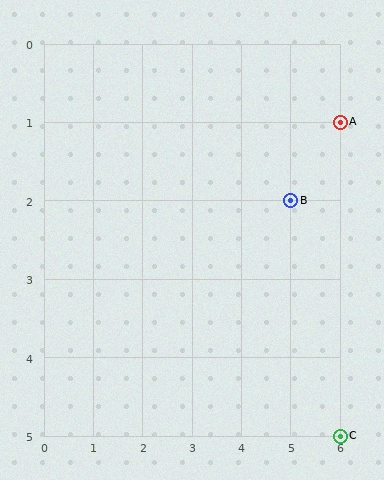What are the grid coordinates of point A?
Point A is at grid coordinates (6, 1).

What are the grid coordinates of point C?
Point C is at grid coordinates (6, 5).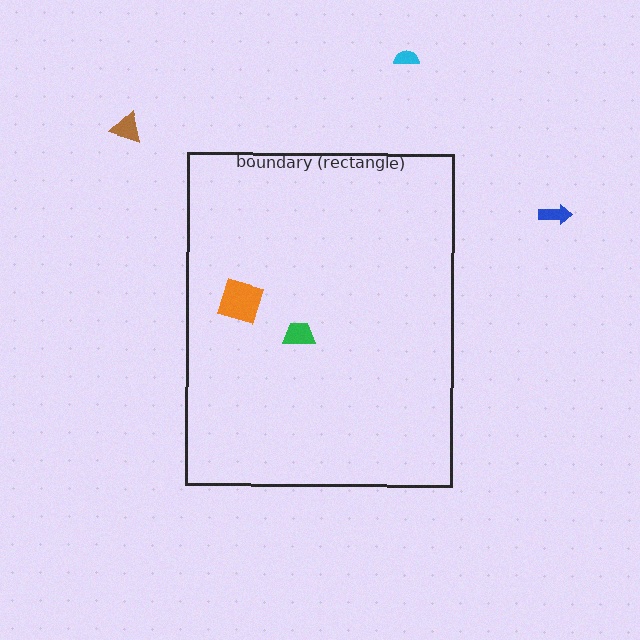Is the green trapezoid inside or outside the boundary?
Inside.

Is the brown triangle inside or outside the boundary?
Outside.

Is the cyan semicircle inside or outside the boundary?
Outside.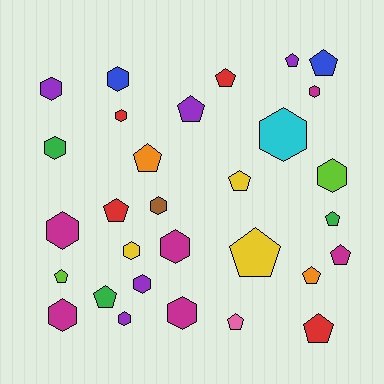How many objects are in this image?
There are 30 objects.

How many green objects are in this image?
There are 3 green objects.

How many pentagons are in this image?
There are 15 pentagons.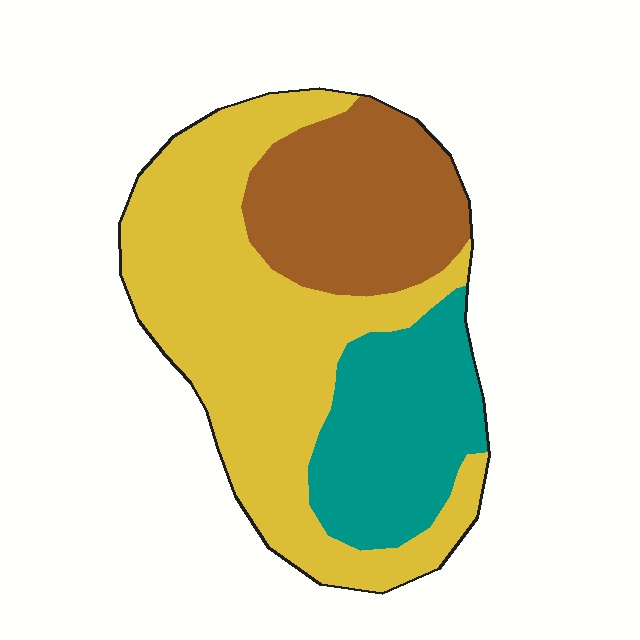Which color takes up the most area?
Yellow, at roughly 50%.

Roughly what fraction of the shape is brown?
Brown covers about 25% of the shape.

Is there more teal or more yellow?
Yellow.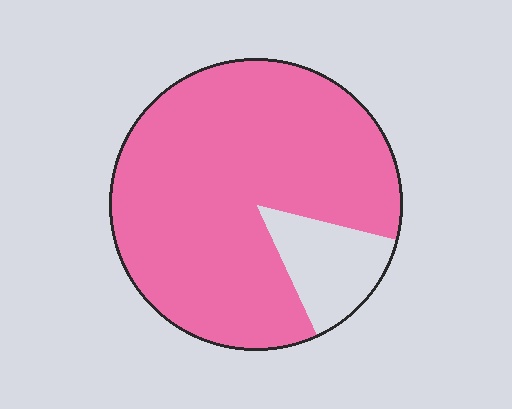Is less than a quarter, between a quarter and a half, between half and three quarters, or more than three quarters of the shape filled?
More than three quarters.